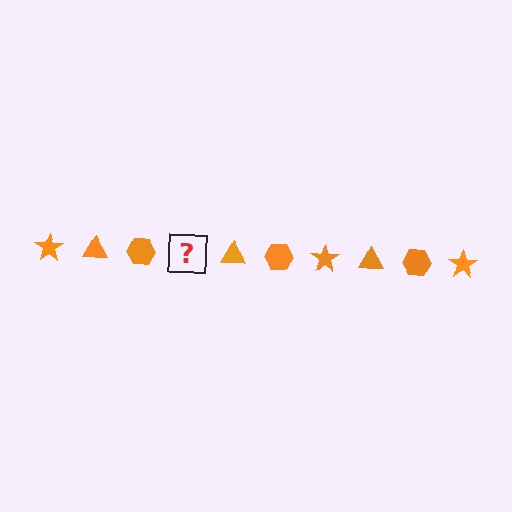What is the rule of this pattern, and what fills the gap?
The rule is that the pattern cycles through star, triangle, hexagon shapes in orange. The gap should be filled with an orange star.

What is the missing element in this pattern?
The missing element is an orange star.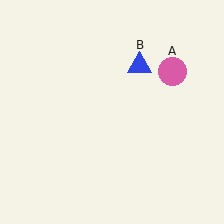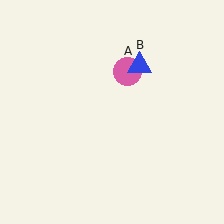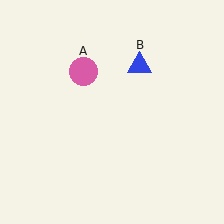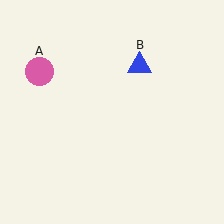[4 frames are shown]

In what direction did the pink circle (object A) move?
The pink circle (object A) moved left.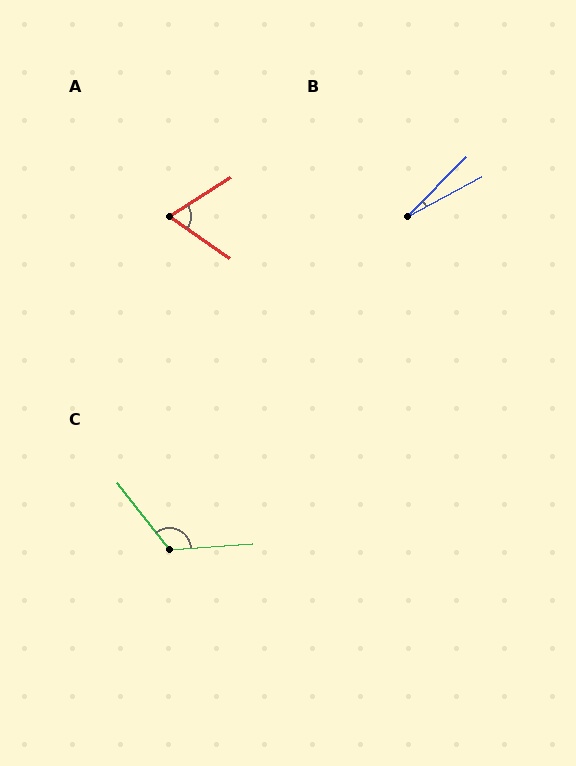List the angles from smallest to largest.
B (17°), A (67°), C (124°).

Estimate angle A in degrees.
Approximately 67 degrees.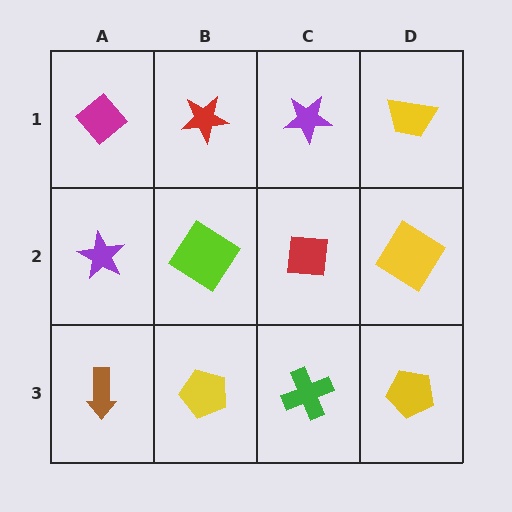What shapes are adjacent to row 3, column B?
A lime diamond (row 2, column B), a brown arrow (row 3, column A), a green cross (row 3, column C).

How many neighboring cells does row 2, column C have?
4.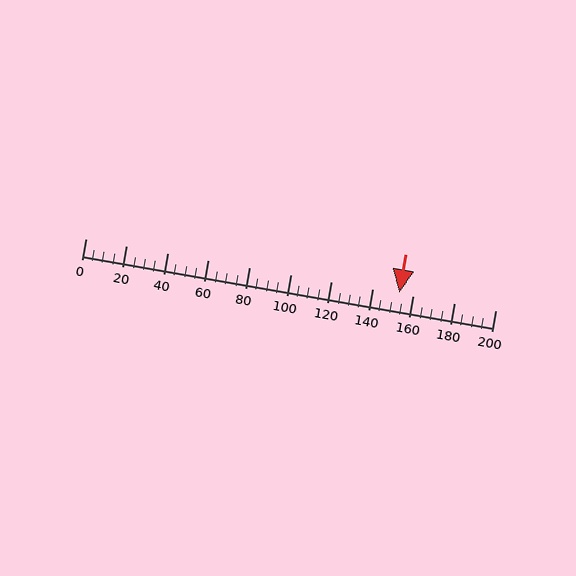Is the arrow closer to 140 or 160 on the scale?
The arrow is closer to 160.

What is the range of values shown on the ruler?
The ruler shows values from 0 to 200.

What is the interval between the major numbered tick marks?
The major tick marks are spaced 20 units apart.